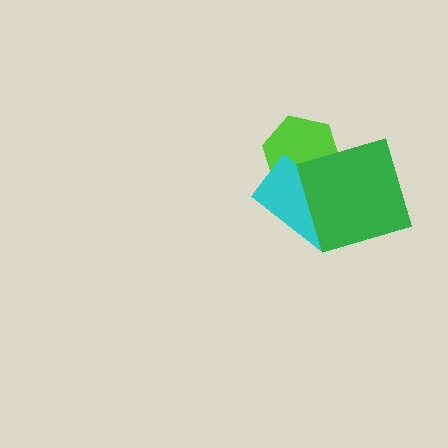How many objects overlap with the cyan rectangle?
2 objects overlap with the cyan rectangle.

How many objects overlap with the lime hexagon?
2 objects overlap with the lime hexagon.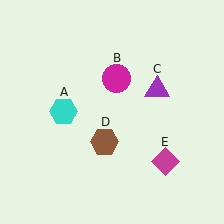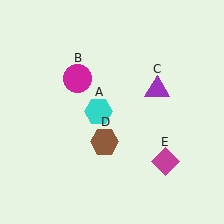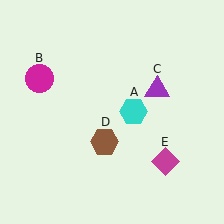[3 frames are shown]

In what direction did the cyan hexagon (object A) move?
The cyan hexagon (object A) moved right.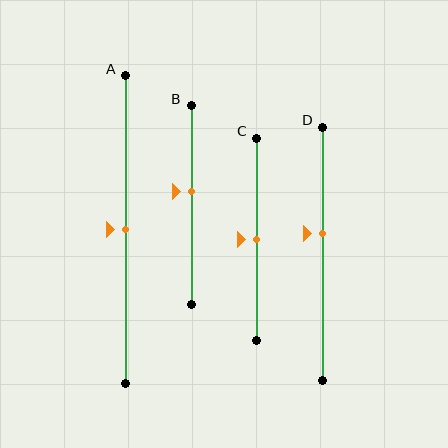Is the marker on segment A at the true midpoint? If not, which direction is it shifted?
Yes, the marker on segment A is at the true midpoint.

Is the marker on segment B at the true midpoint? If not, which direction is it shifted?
No, the marker on segment B is shifted upward by about 7% of the segment length.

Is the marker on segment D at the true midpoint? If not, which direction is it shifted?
No, the marker on segment D is shifted upward by about 8% of the segment length.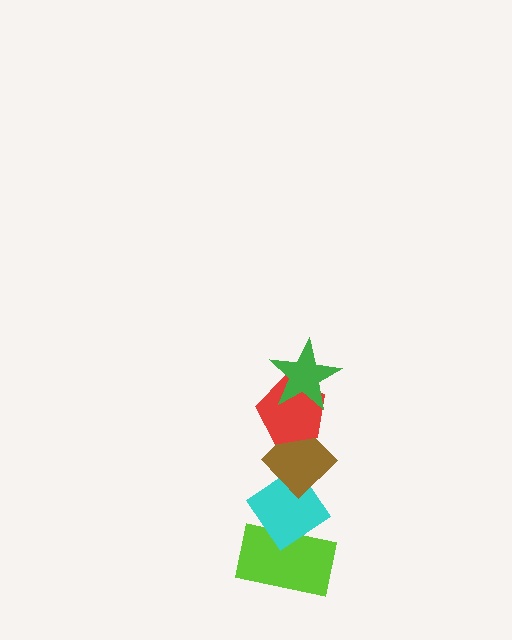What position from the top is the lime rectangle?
The lime rectangle is 5th from the top.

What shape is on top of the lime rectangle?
The cyan diamond is on top of the lime rectangle.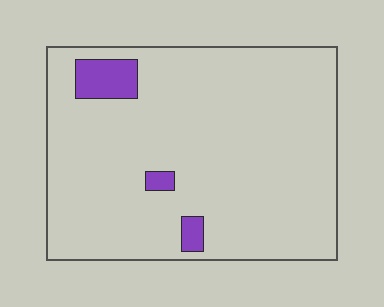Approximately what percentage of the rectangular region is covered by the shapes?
Approximately 5%.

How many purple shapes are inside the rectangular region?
3.